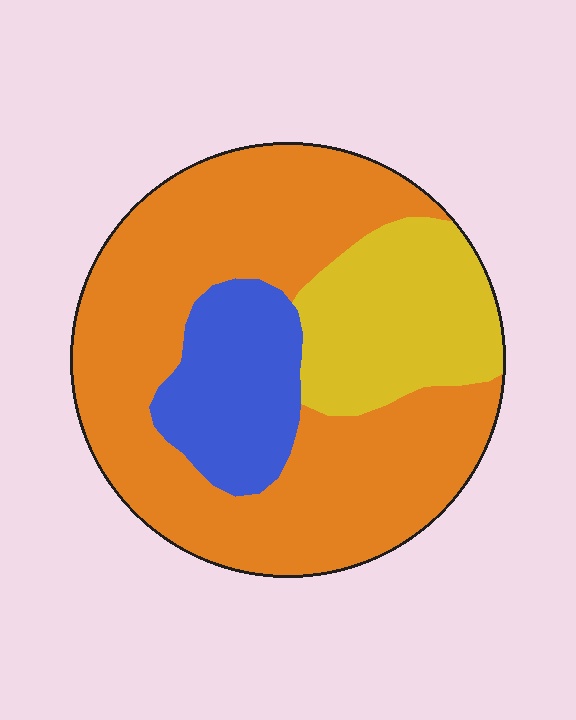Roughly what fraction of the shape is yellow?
Yellow covers 21% of the shape.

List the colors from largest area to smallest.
From largest to smallest: orange, yellow, blue.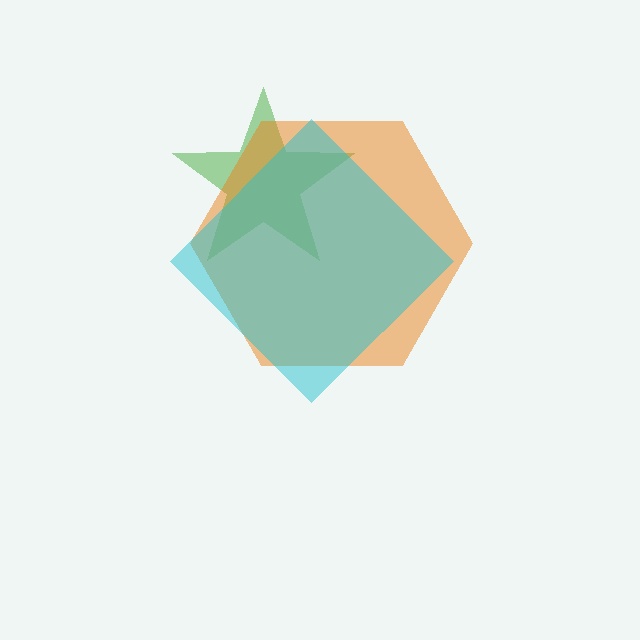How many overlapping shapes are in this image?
There are 3 overlapping shapes in the image.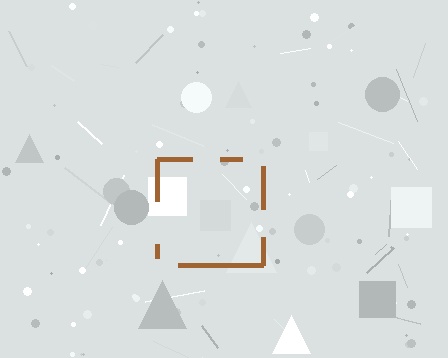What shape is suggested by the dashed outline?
The dashed outline suggests a square.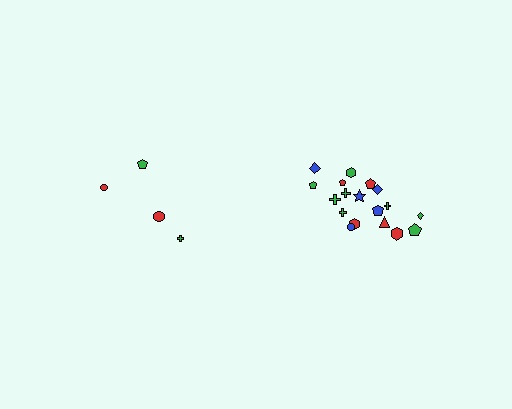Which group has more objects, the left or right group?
The right group.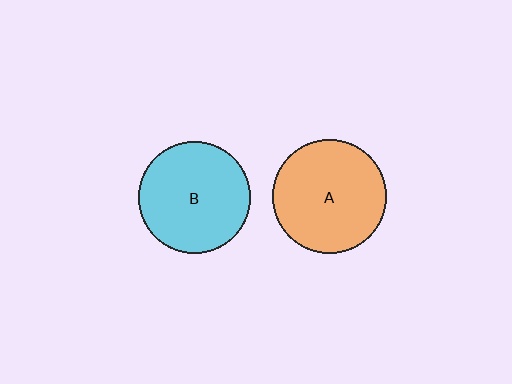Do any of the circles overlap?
No, none of the circles overlap.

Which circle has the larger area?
Circle A (orange).